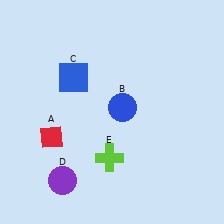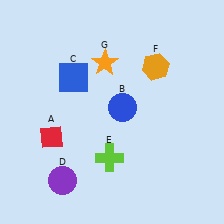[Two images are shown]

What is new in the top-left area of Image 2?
An orange star (G) was added in the top-left area of Image 2.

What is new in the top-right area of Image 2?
An orange hexagon (F) was added in the top-right area of Image 2.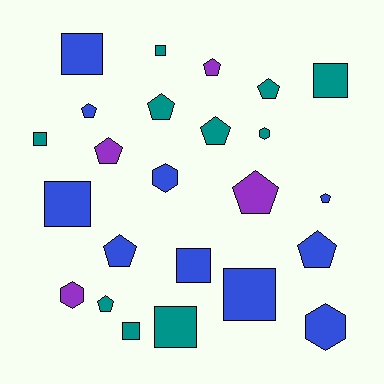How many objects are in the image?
There are 24 objects.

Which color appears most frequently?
Blue, with 10 objects.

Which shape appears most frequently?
Pentagon, with 11 objects.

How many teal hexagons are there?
There is 1 teal hexagon.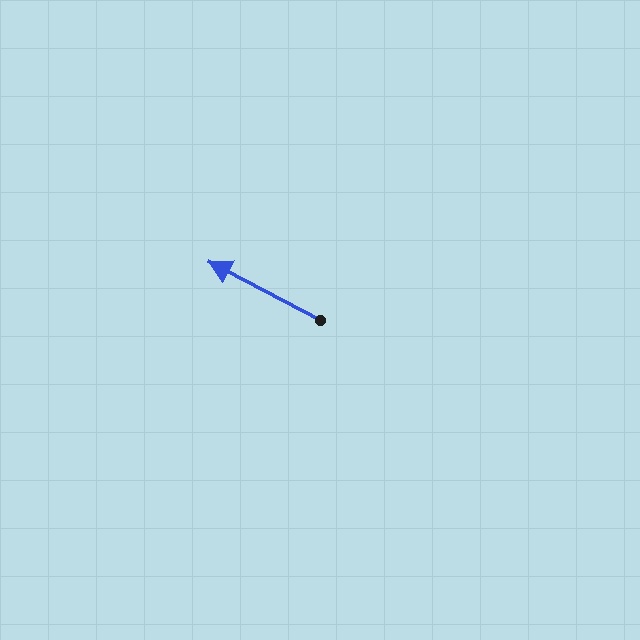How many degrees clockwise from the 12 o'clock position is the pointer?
Approximately 298 degrees.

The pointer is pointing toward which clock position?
Roughly 10 o'clock.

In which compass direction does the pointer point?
Northwest.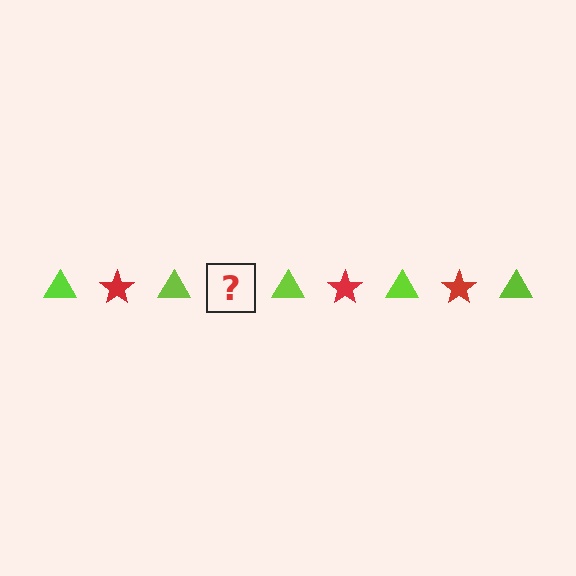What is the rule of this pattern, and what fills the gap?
The rule is that the pattern alternates between lime triangle and red star. The gap should be filled with a red star.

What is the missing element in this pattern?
The missing element is a red star.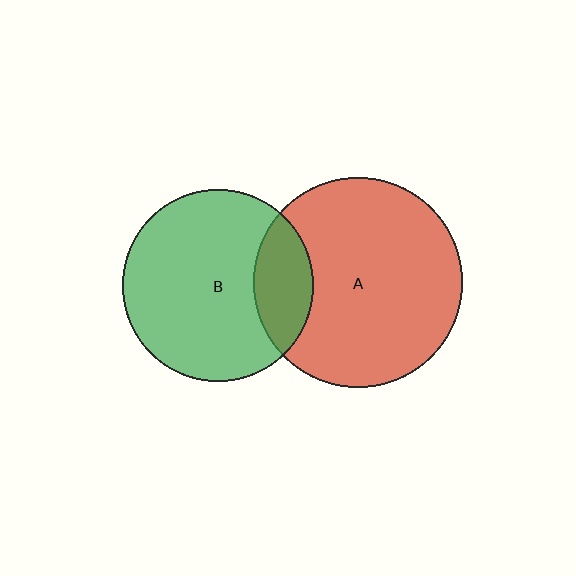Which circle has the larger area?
Circle A (red).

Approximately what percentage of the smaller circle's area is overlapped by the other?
Approximately 20%.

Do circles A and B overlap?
Yes.